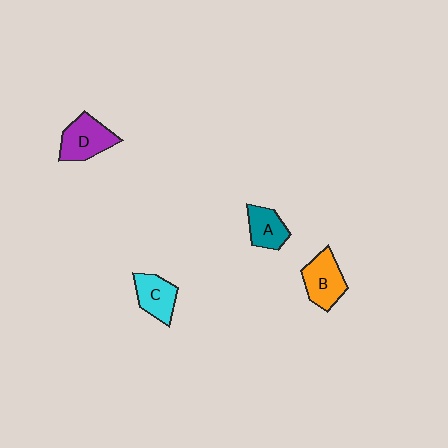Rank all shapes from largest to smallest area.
From largest to smallest: D (purple), B (orange), C (cyan), A (teal).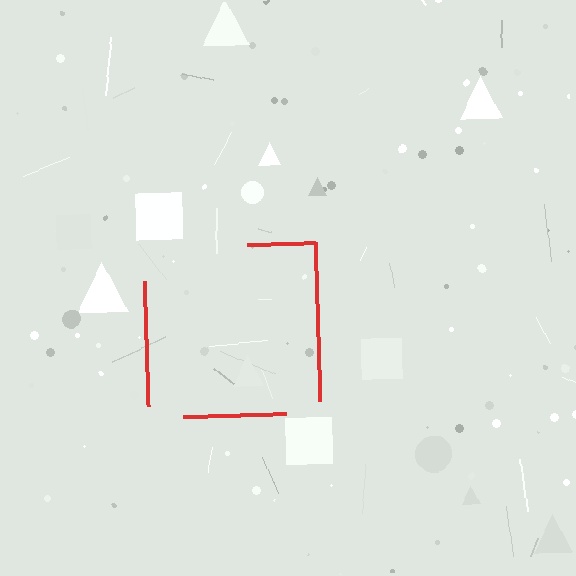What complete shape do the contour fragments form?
The contour fragments form a square.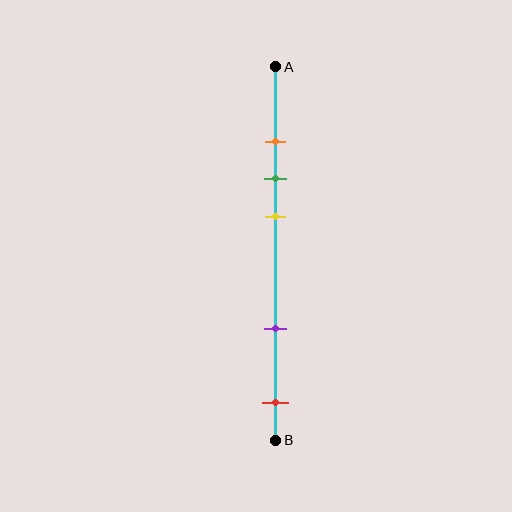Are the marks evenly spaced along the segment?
No, the marks are not evenly spaced.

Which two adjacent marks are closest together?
The orange and green marks are the closest adjacent pair.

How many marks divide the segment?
There are 5 marks dividing the segment.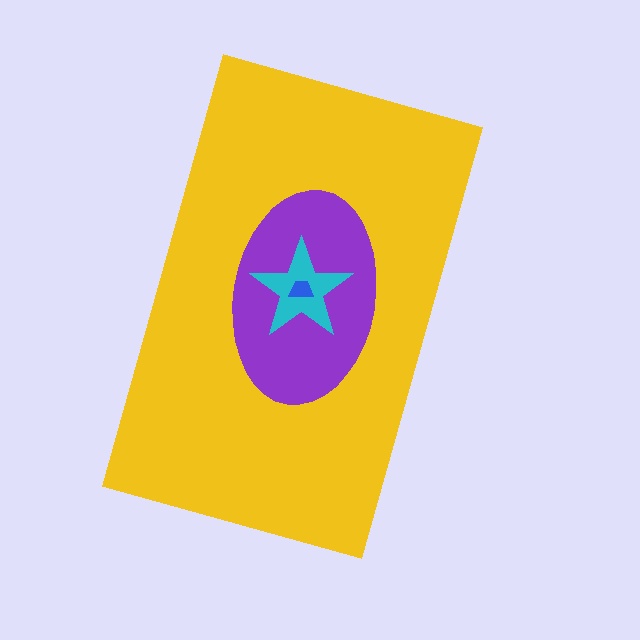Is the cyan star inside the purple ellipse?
Yes.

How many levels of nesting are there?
4.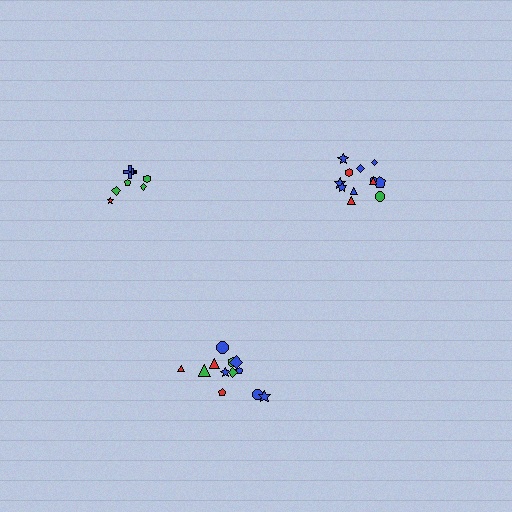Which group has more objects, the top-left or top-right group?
The top-right group.